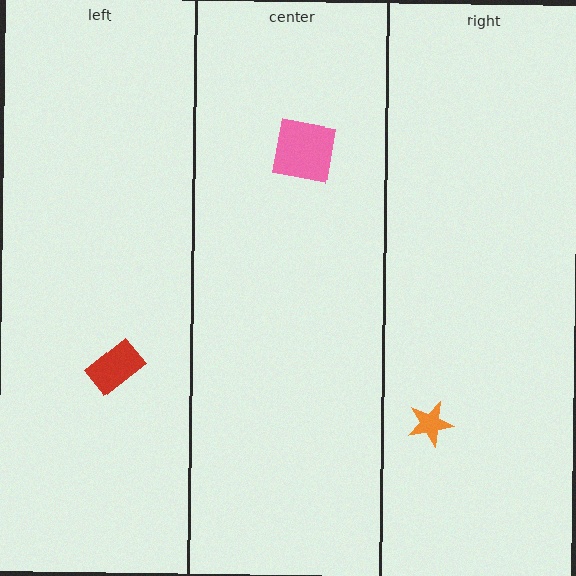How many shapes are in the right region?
1.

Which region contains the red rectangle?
The left region.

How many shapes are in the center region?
1.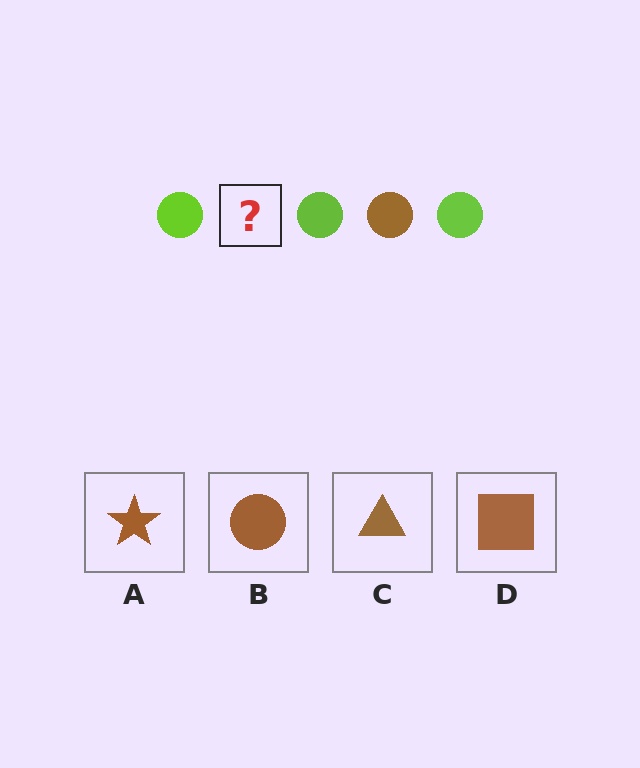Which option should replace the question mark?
Option B.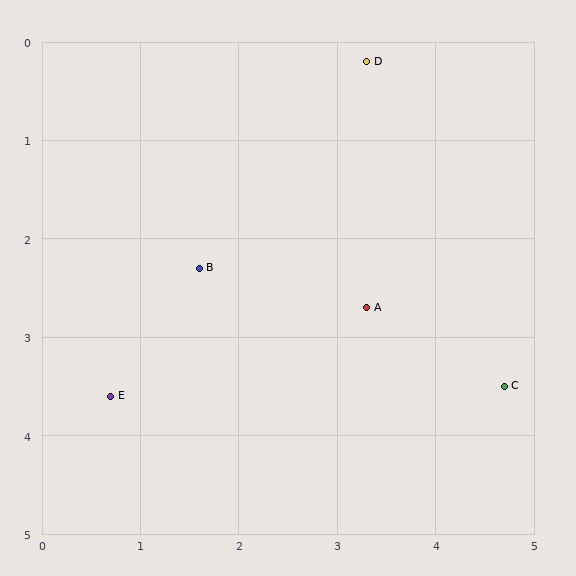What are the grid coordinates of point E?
Point E is at approximately (0.7, 3.6).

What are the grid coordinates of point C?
Point C is at approximately (4.7, 3.5).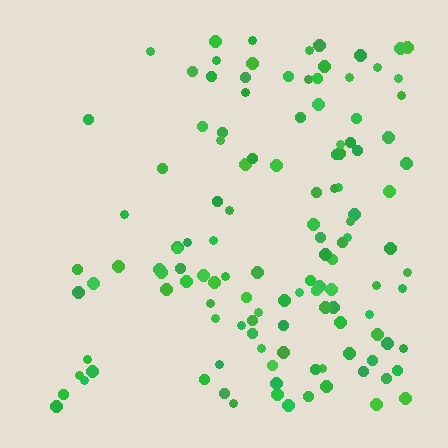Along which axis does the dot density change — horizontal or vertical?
Horizontal.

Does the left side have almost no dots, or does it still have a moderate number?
Still a moderate number, just noticeably fewer than the right.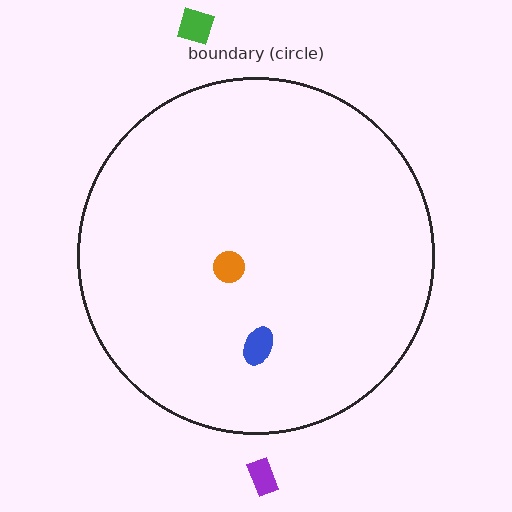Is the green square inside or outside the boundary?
Outside.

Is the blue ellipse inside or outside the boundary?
Inside.